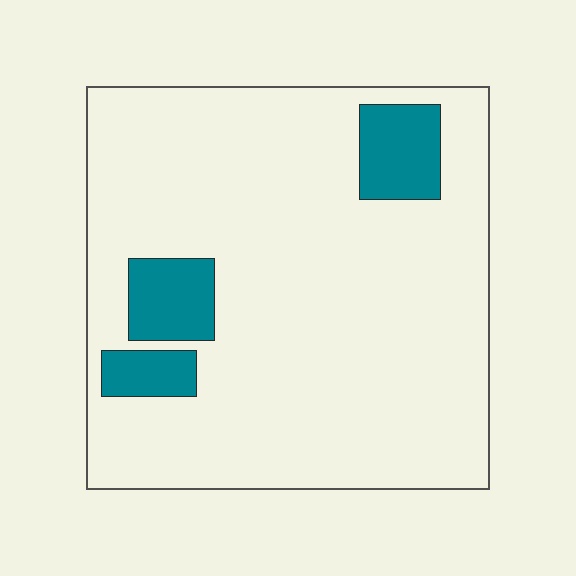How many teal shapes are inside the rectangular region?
3.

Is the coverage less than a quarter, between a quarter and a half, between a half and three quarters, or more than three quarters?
Less than a quarter.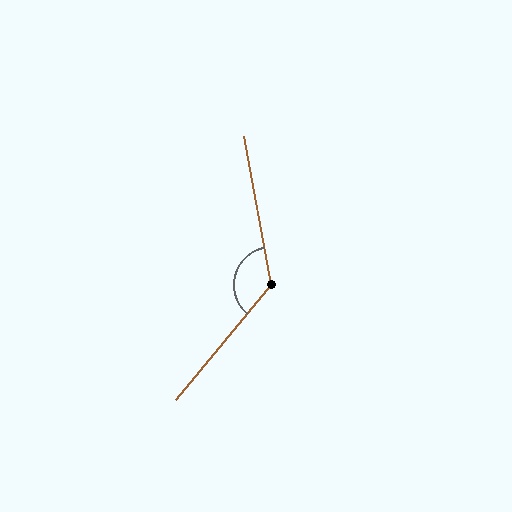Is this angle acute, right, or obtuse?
It is obtuse.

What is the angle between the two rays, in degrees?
Approximately 130 degrees.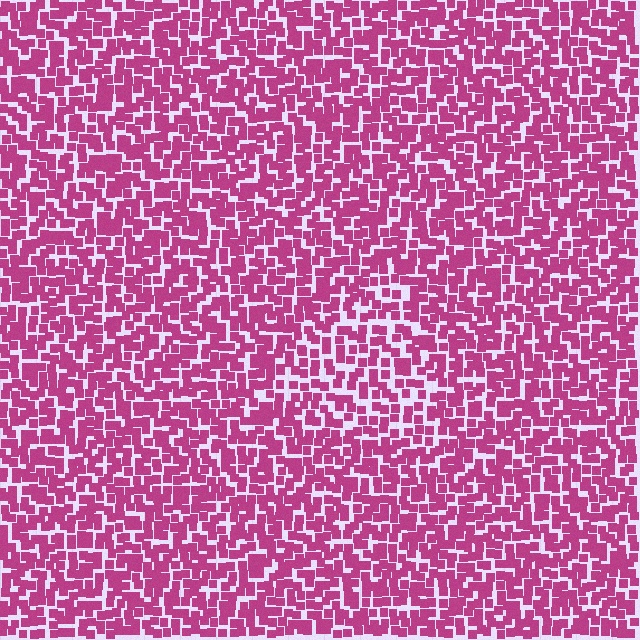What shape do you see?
I see a triangle.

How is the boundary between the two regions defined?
The boundary is defined by a change in element density (approximately 1.5x ratio). All elements are the same color, size, and shape.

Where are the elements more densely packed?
The elements are more densely packed outside the triangle boundary.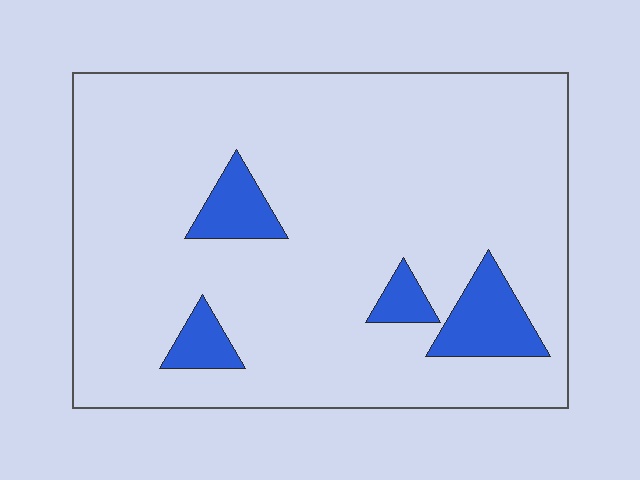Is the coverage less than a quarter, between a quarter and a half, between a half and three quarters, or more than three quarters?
Less than a quarter.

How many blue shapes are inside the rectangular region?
4.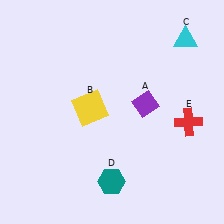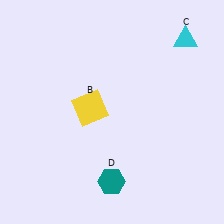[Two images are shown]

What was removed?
The purple diamond (A), the red cross (E) were removed in Image 2.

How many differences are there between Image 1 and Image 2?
There are 2 differences between the two images.